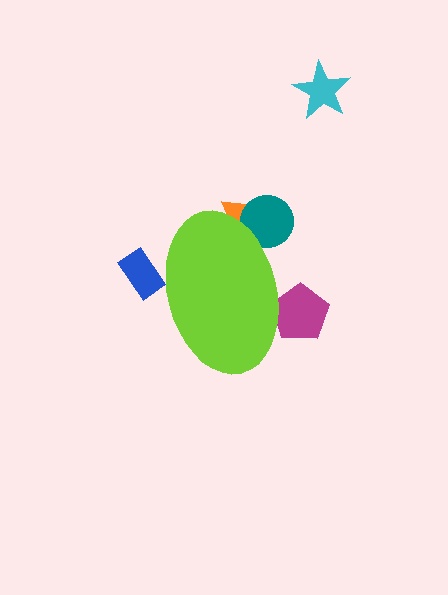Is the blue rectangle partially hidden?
Yes, the blue rectangle is partially hidden behind the lime ellipse.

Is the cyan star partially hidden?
No, the cyan star is fully visible.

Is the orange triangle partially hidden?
Yes, the orange triangle is partially hidden behind the lime ellipse.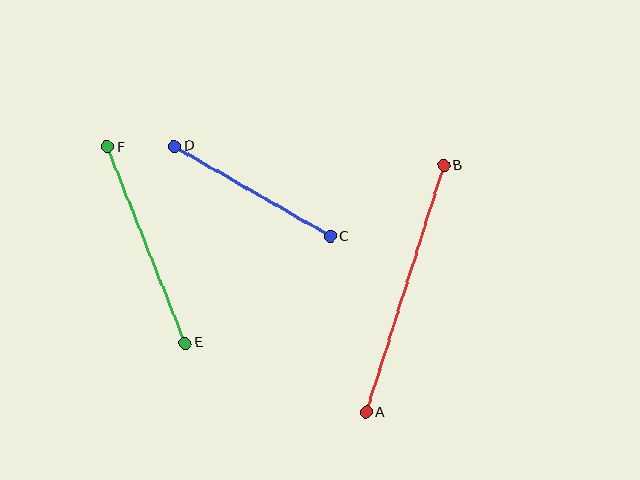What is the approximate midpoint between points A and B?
The midpoint is at approximately (405, 289) pixels.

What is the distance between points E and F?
The distance is approximately 211 pixels.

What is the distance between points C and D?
The distance is approximately 180 pixels.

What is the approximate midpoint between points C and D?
The midpoint is at approximately (252, 191) pixels.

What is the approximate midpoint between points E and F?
The midpoint is at approximately (146, 245) pixels.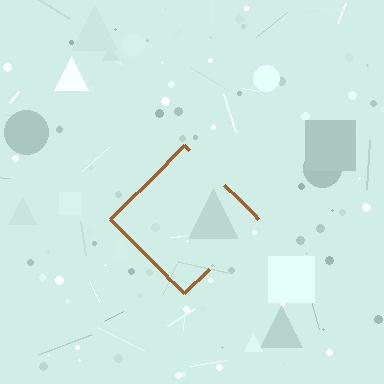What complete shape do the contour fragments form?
The contour fragments form a diamond.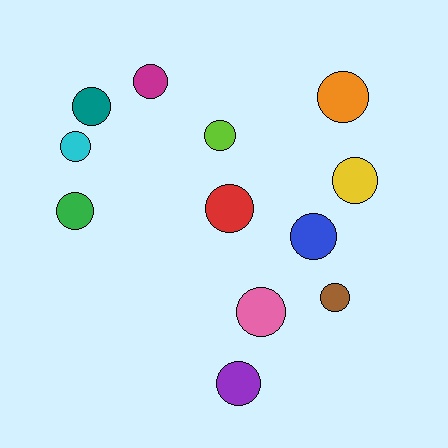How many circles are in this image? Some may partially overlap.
There are 12 circles.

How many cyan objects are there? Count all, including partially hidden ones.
There is 1 cyan object.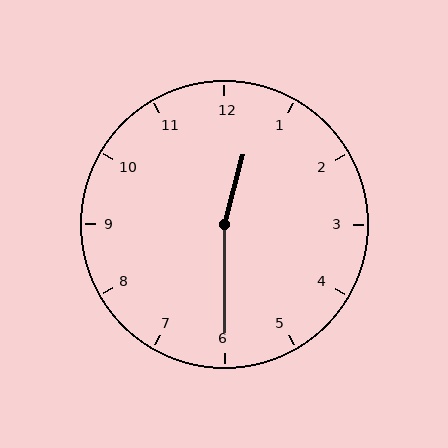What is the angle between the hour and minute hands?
Approximately 165 degrees.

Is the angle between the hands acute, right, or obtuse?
It is obtuse.